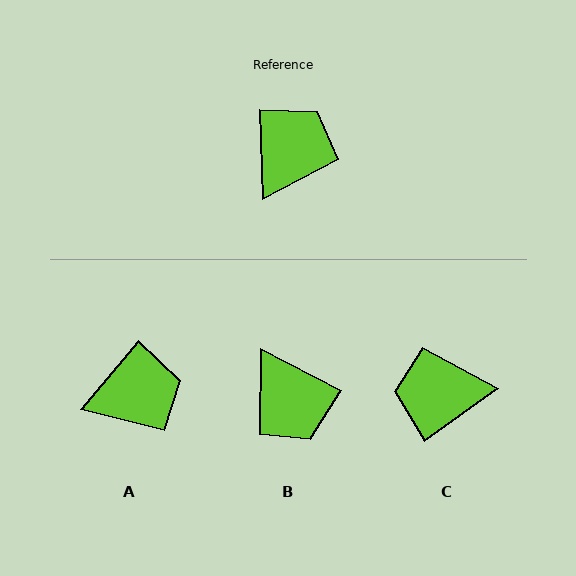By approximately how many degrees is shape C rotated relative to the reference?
Approximately 124 degrees counter-clockwise.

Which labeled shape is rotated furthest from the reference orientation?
C, about 124 degrees away.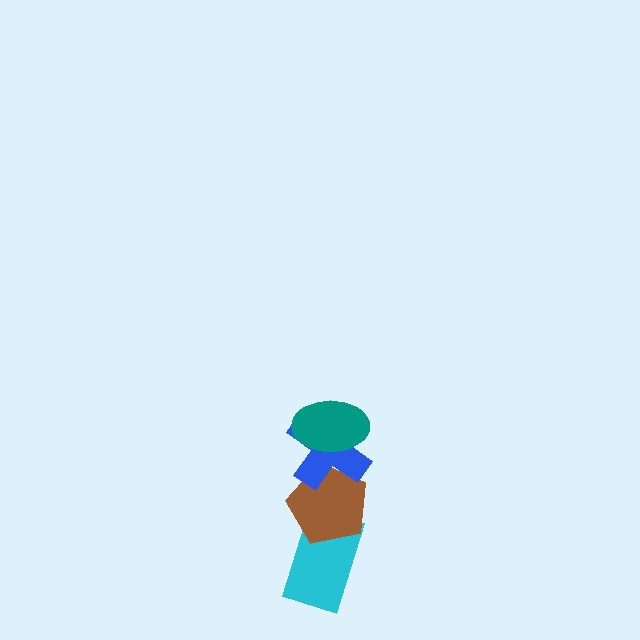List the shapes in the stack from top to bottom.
From top to bottom: the teal ellipse, the blue cross, the brown pentagon, the cyan rectangle.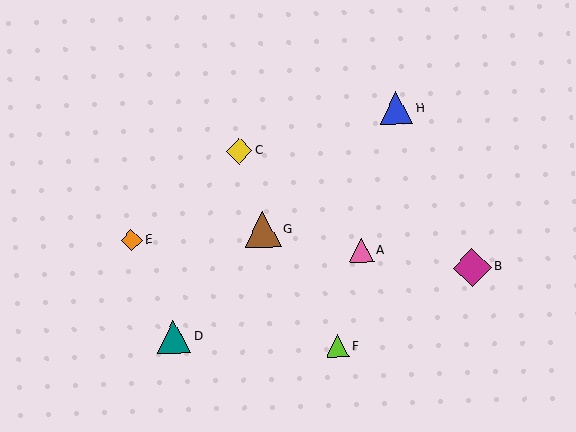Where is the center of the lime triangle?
The center of the lime triangle is at (338, 346).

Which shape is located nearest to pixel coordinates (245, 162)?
The yellow diamond (labeled C) at (239, 151) is nearest to that location.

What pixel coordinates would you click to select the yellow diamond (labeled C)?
Click at (239, 151) to select the yellow diamond C.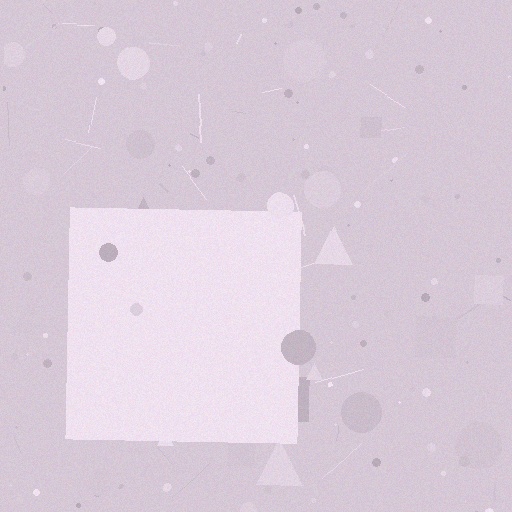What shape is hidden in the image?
A square is hidden in the image.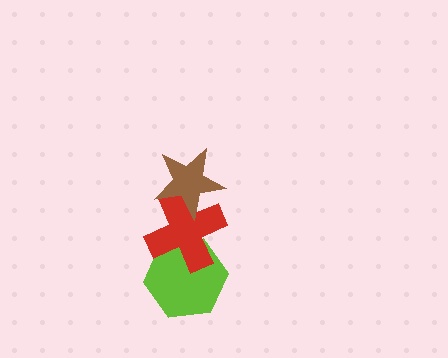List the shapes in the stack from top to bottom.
From top to bottom: the brown star, the red cross, the lime hexagon.